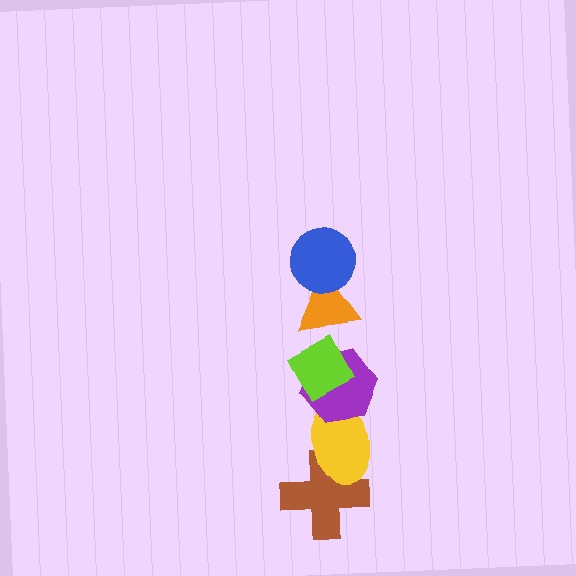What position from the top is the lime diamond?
The lime diamond is 3rd from the top.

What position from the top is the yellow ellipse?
The yellow ellipse is 5th from the top.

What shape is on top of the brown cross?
The yellow ellipse is on top of the brown cross.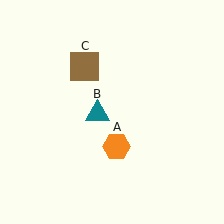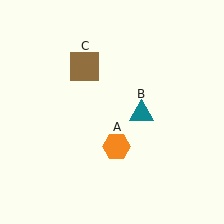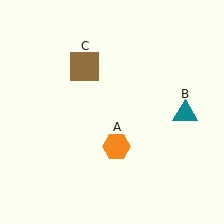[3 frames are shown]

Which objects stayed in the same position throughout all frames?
Orange hexagon (object A) and brown square (object C) remained stationary.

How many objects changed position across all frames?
1 object changed position: teal triangle (object B).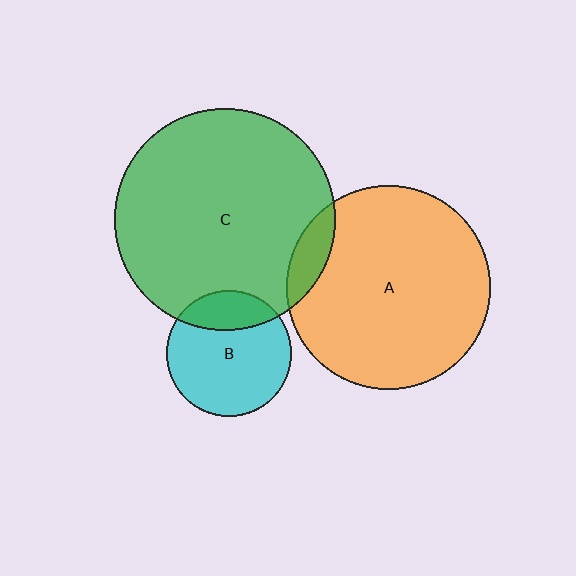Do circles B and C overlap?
Yes.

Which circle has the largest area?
Circle C (green).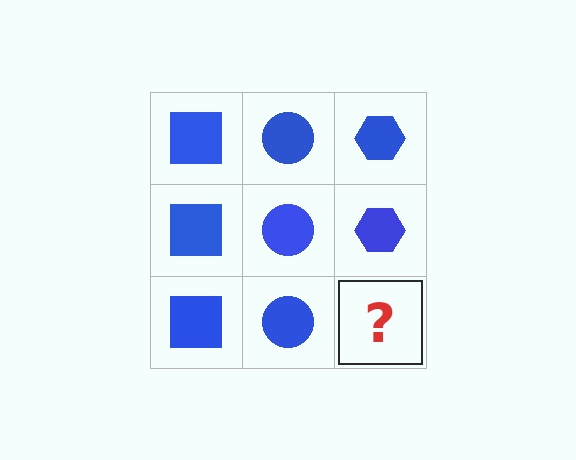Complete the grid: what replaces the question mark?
The question mark should be replaced with a blue hexagon.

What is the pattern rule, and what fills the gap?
The rule is that each column has a consistent shape. The gap should be filled with a blue hexagon.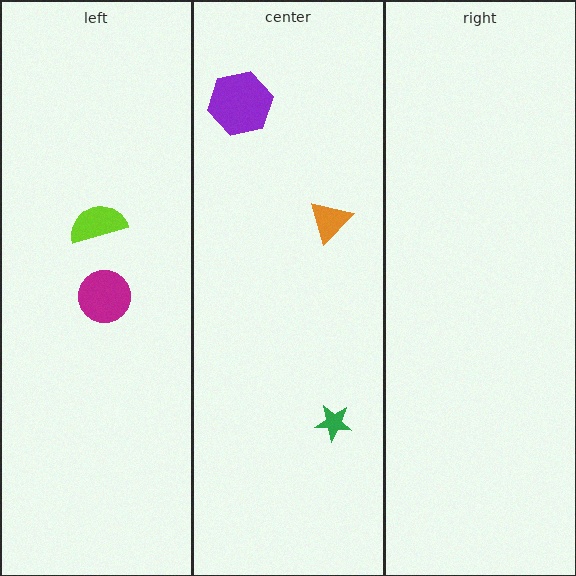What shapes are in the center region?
The purple hexagon, the orange triangle, the green star.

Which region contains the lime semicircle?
The left region.